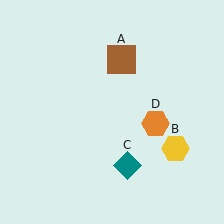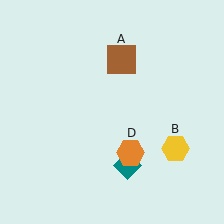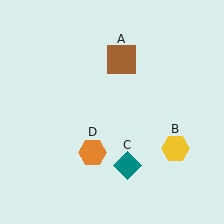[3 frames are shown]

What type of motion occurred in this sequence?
The orange hexagon (object D) rotated clockwise around the center of the scene.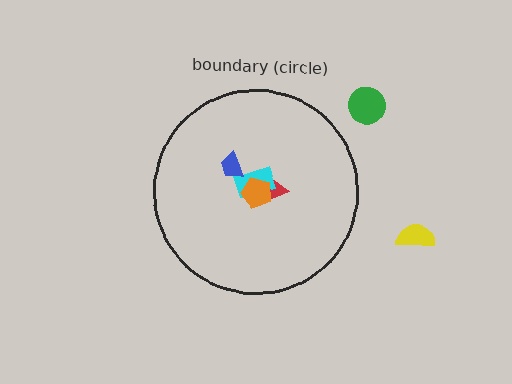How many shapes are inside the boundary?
4 inside, 2 outside.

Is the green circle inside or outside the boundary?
Outside.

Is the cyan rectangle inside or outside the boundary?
Inside.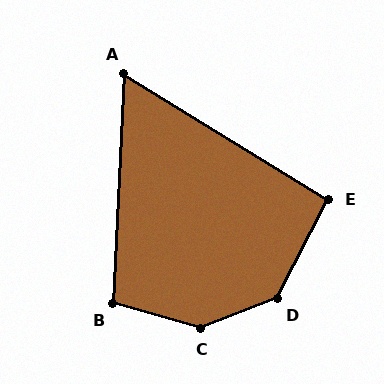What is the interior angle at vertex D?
Approximately 138 degrees (obtuse).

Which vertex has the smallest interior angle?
A, at approximately 61 degrees.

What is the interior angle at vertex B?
Approximately 103 degrees (obtuse).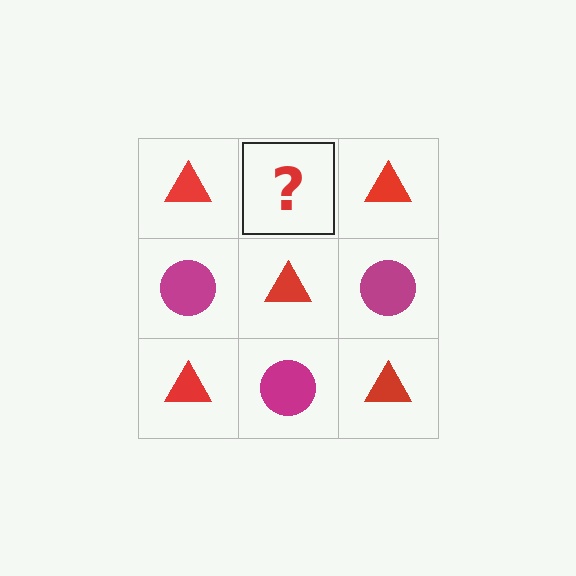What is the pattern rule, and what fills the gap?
The rule is that it alternates red triangle and magenta circle in a checkerboard pattern. The gap should be filled with a magenta circle.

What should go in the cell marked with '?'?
The missing cell should contain a magenta circle.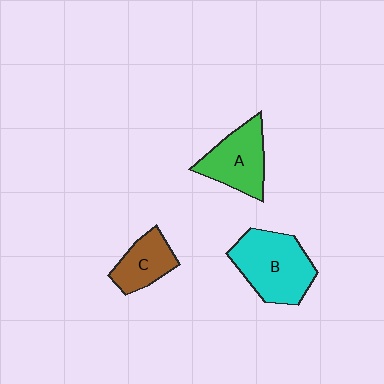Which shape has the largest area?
Shape B (cyan).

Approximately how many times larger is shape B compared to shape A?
Approximately 1.3 times.